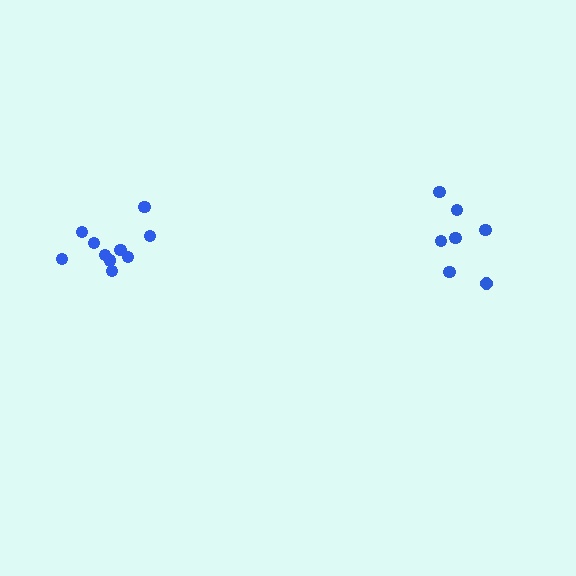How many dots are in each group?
Group 1: 7 dots, Group 2: 10 dots (17 total).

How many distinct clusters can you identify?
There are 2 distinct clusters.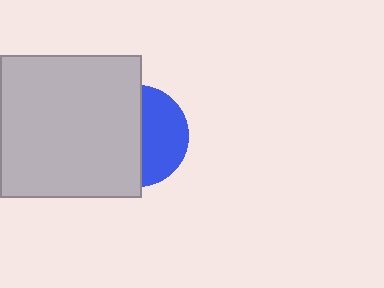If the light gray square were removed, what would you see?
You would see the complete blue circle.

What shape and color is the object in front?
The object in front is a light gray square.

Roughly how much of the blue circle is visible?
About half of it is visible (roughly 45%).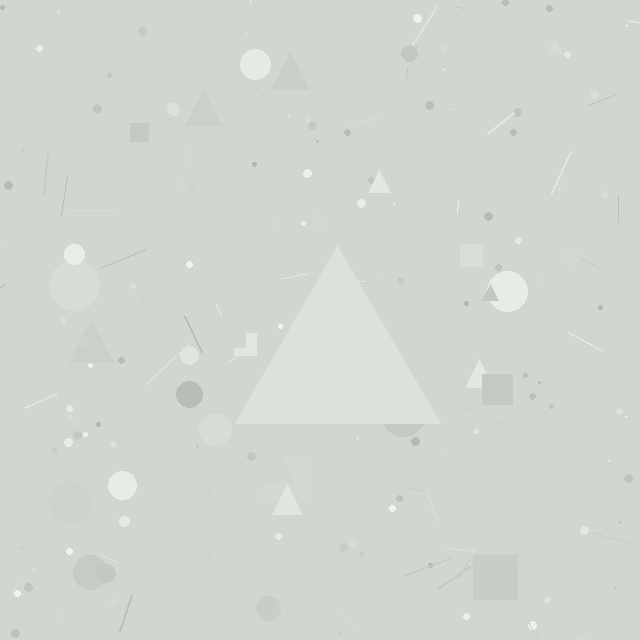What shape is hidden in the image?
A triangle is hidden in the image.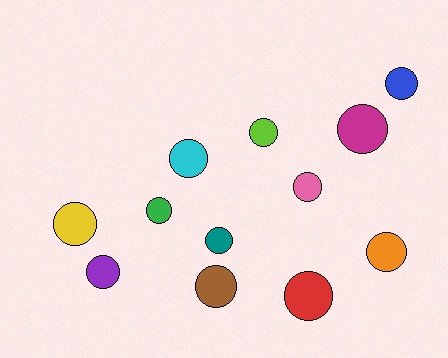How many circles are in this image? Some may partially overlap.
There are 12 circles.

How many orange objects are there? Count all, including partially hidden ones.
There is 1 orange object.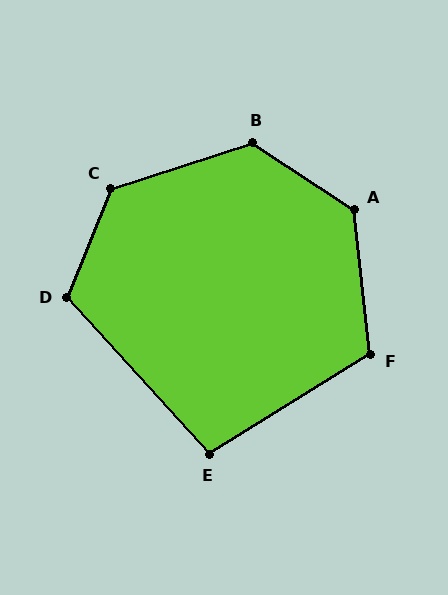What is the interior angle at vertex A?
Approximately 130 degrees (obtuse).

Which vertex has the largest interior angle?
C, at approximately 130 degrees.